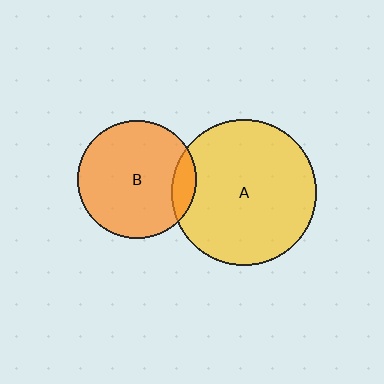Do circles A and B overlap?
Yes.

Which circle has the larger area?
Circle A (yellow).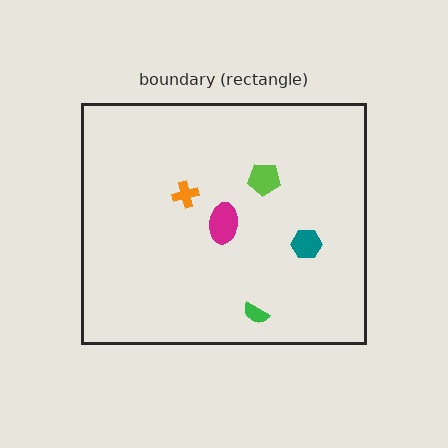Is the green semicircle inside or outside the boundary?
Inside.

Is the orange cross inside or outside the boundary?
Inside.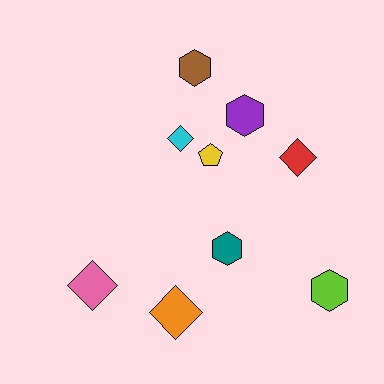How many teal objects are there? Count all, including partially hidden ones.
There is 1 teal object.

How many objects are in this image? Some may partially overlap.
There are 9 objects.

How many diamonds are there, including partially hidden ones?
There are 4 diamonds.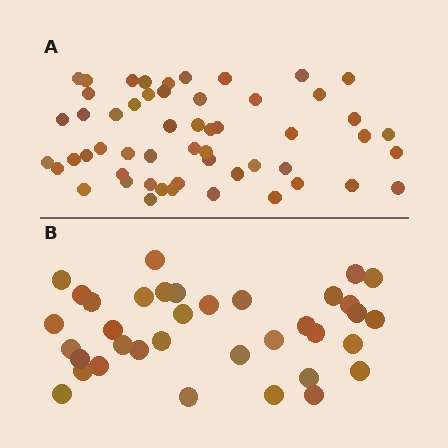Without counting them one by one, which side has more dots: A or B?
Region A (the top region) has more dots.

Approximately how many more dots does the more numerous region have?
Region A has approximately 20 more dots than region B.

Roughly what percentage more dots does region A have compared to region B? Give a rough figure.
About 50% more.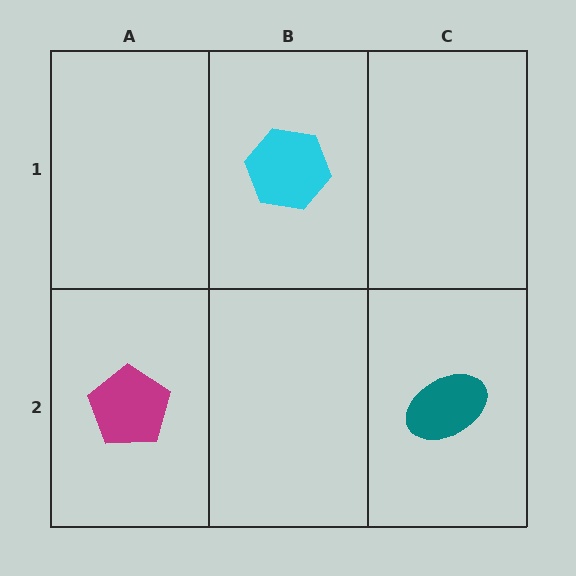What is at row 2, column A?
A magenta pentagon.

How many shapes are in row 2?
2 shapes.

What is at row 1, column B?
A cyan hexagon.